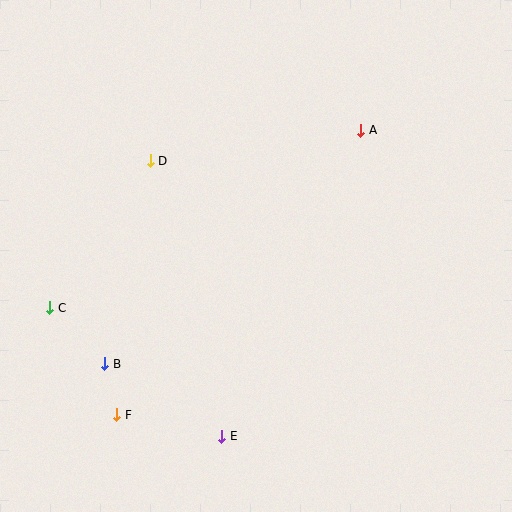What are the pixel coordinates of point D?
Point D is at (150, 161).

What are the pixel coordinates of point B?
Point B is at (105, 364).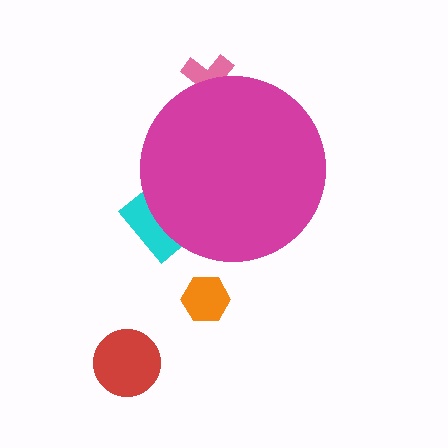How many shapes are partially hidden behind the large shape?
2 shapes are partially hidden.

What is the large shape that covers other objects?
A magenta circle.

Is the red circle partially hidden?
No, the red circle is fully visible.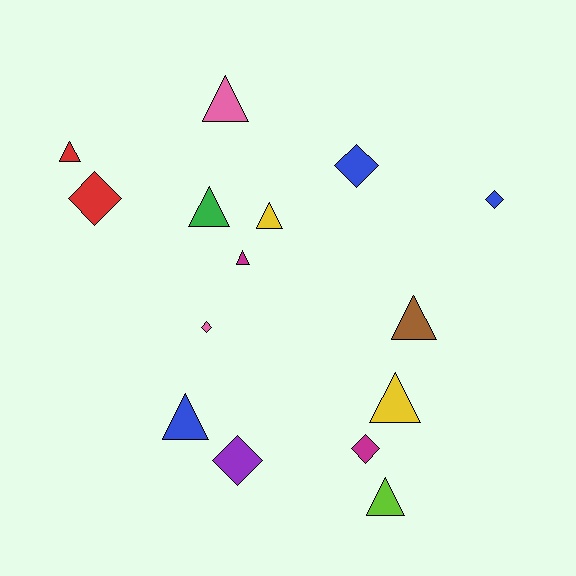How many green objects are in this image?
There is 1 green object.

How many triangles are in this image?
There are 9 triangles.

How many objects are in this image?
There are 15 objects.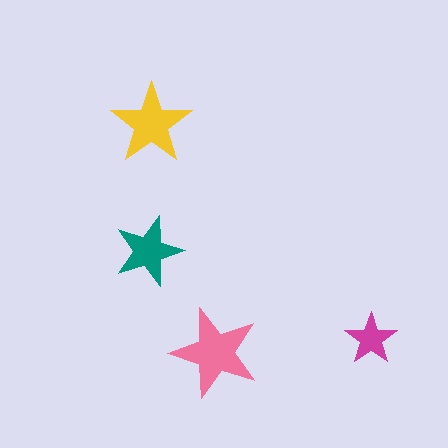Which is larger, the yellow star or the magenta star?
The yellow one.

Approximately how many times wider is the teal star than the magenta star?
About 1.5 times wider.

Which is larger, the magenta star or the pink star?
The pink one.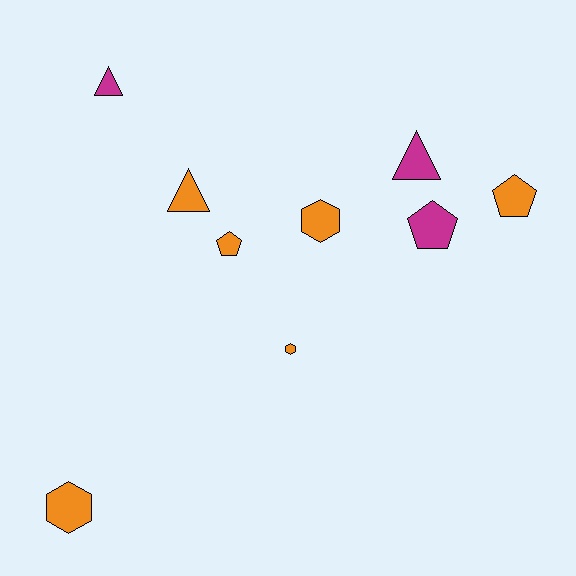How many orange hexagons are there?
There are 3 orange hexagons.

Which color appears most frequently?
Orange, with 6 objects.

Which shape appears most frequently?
Triangle, with 3 objects.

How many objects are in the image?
There are 9 objects.